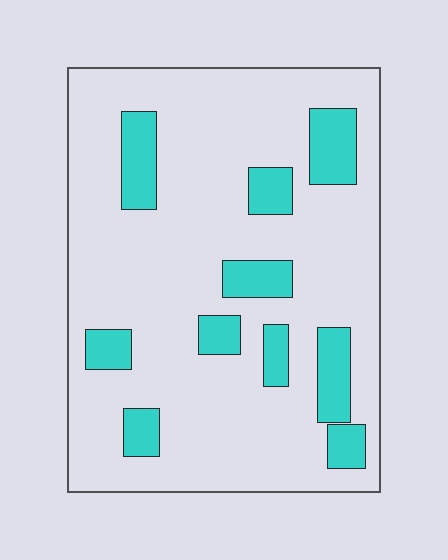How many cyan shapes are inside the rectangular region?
10.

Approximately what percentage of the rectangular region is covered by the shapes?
Approximately 20%.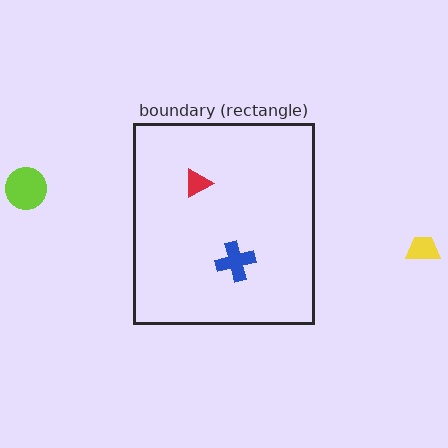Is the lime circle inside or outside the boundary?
Outside.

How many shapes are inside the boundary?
2 inside, 2 outside.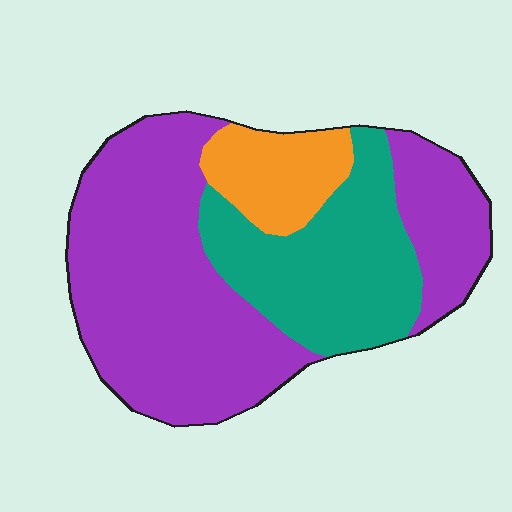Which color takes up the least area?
Orange, at roughly 10%.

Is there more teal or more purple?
Purple.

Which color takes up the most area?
Purple, at roughly 60%.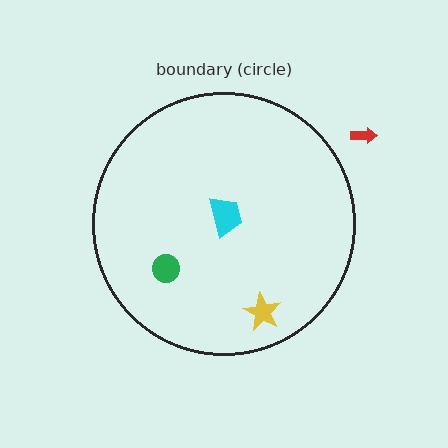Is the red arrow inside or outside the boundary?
Outside.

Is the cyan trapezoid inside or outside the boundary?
Inside.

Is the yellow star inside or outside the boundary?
Inside.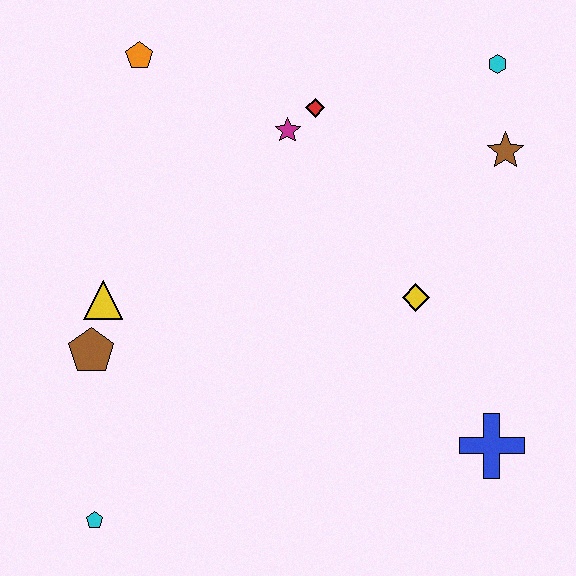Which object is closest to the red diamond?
The magenta star is closest to the red diamond.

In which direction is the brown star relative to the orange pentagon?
The brown star is to the right of the orange pentagon.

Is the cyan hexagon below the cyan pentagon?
No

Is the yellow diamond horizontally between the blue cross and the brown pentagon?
Yes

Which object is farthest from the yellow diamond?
The cyan pentagon is farthest from the yellow diamond.